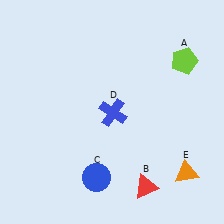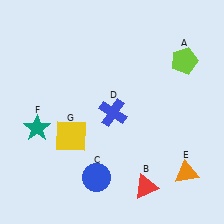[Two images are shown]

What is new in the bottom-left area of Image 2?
A yellow square (G) was added in the bottom-left area of Image 2.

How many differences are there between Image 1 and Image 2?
There are 2 differences between the two images.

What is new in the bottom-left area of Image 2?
A teal star (F) was added in the bottom-left area of Image 2.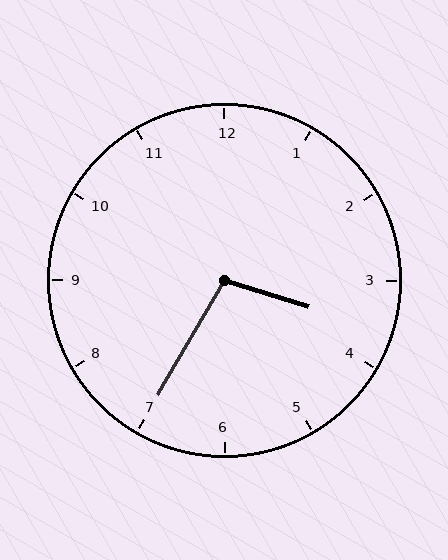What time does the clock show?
3:35.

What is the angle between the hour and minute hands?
Approximately 102 degrees.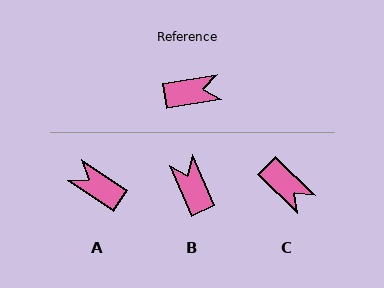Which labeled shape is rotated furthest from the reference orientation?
A, about 137 degrees away.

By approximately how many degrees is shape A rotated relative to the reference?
Approximately 137 degrees counter-clockwise.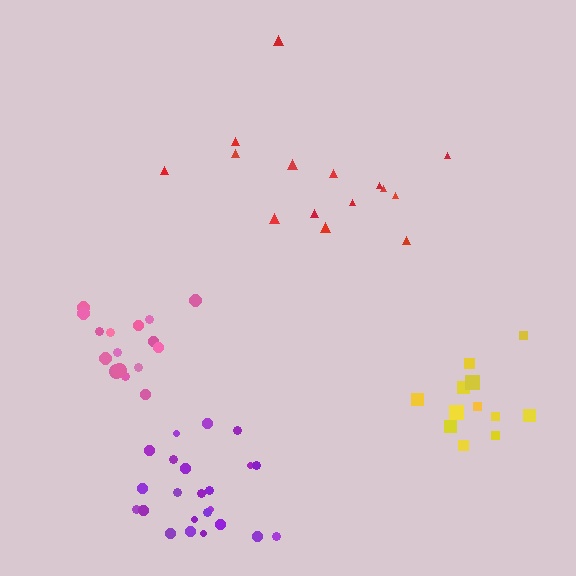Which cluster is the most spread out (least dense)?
Red.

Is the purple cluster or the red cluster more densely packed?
Purple.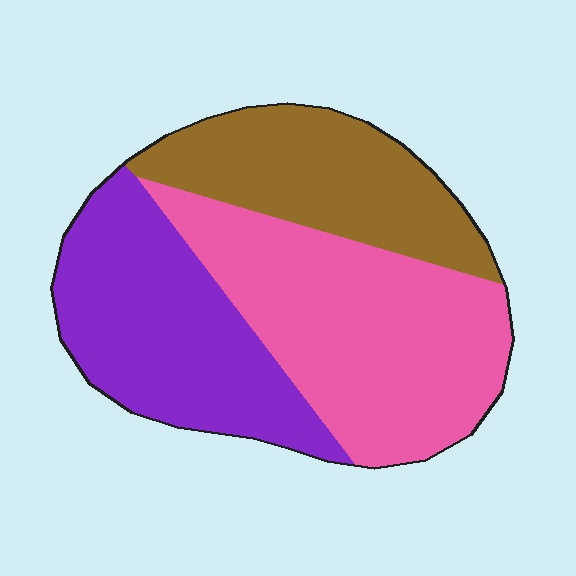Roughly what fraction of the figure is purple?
Purple covers roughly 35% of the figure.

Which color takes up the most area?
Pink, at roughly 40%.